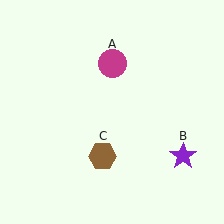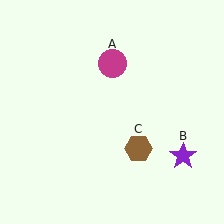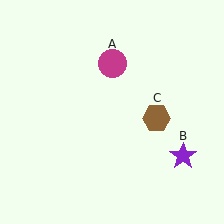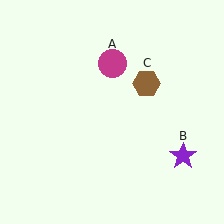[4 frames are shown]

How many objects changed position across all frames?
1 object changed position: brown hexagon (object C).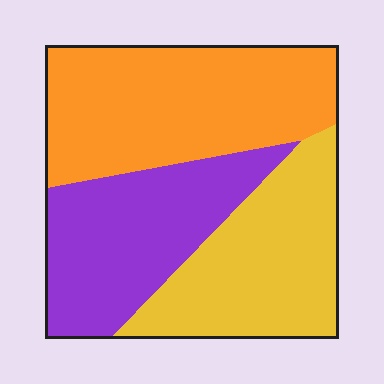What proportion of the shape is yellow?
Yellow takes up about one third (1/3) of the shape.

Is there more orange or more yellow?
Orange.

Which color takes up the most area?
Orange, at roughly 40%.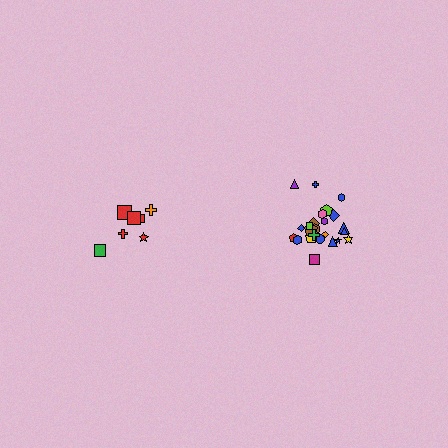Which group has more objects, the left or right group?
The right group.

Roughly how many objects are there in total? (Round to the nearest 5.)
Roughly 30 objects in total.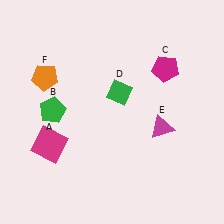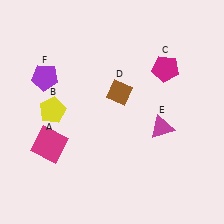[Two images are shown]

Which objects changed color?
B changed from green to yellow. D changed from green to brown. F changed from orange to purple.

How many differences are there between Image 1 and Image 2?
There are 3 differences between the two images.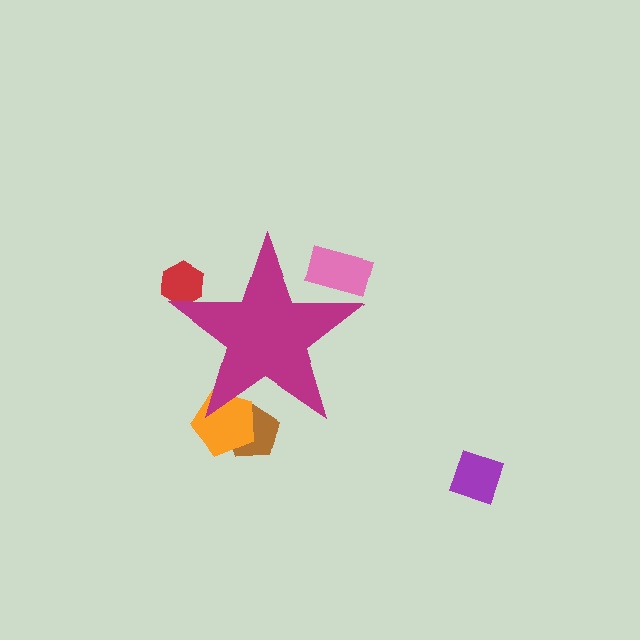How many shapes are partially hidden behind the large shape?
4 shapes are partially hidden.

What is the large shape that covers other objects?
A magenta star.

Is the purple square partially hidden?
No, the purple square is fully visible.